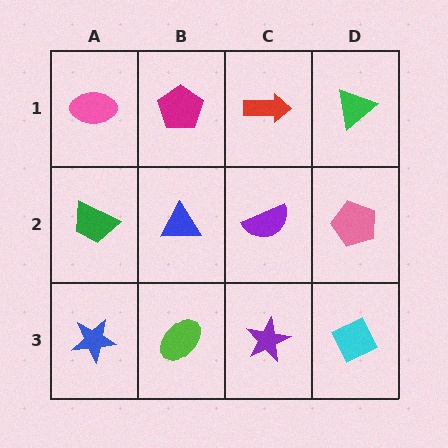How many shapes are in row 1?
4 shapes.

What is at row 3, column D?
A cyan diamond.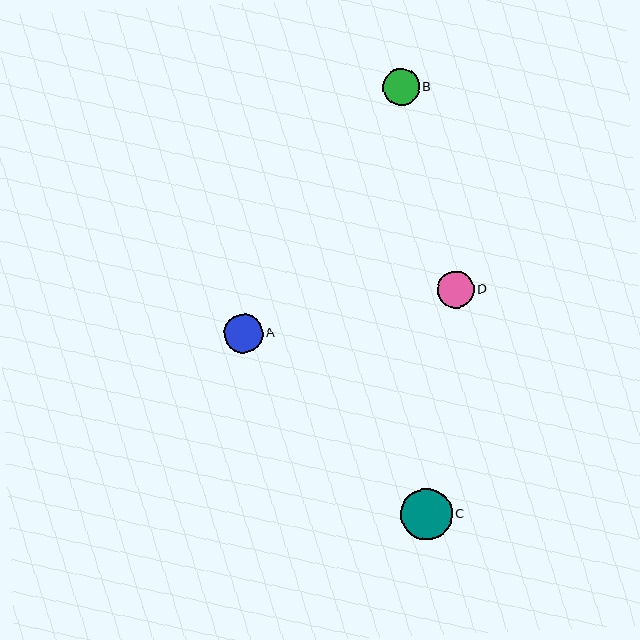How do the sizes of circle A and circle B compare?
Circle A and circle B are approximately the same size.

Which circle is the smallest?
Circle D is the smallest with a size of approximately 37 pixels.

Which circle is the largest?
Circle C is the largest with a size of approximately 52 pixels.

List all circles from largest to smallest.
From largest to smallest: C, A, B, D.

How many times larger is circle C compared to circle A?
Circle C is approximately 1.3 times the size of circle A.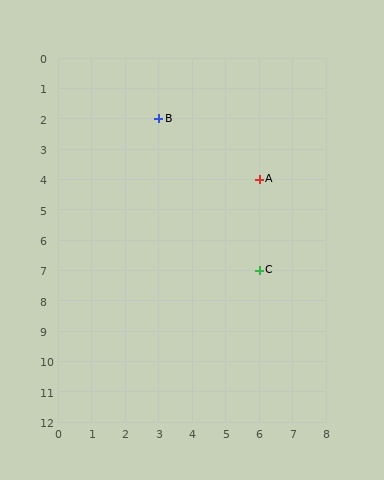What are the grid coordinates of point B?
Point B is at grid coordinates (3, 2).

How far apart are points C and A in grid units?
Points C and A are 3 rows apart.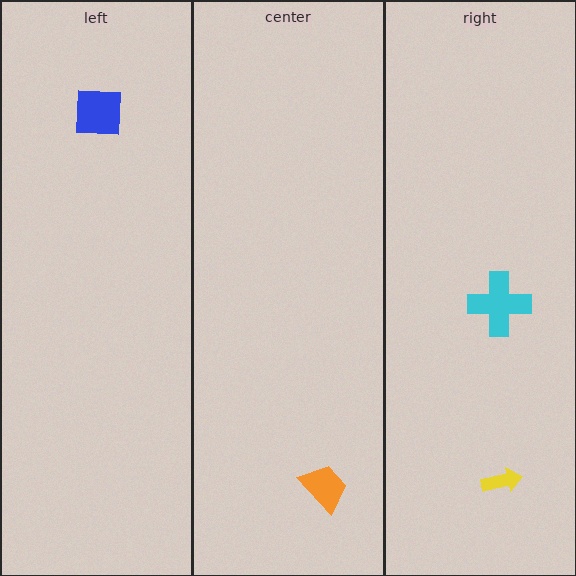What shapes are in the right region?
The yellow arrow, the cyan cross.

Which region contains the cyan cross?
The right region.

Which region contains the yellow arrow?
The right region.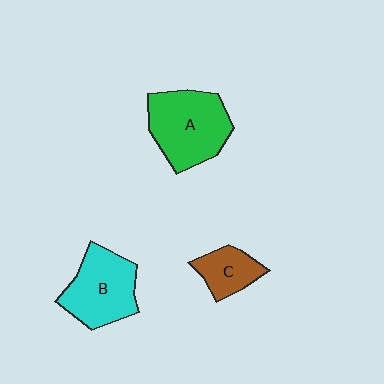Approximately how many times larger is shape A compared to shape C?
Approximately 2.1 times.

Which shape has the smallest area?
Shape C (brown).